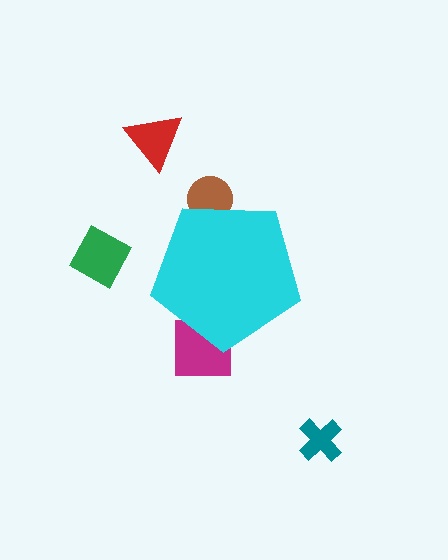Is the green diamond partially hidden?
No, the green diamond is fully visible.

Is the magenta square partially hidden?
Yes, the magenta square is partially hidden behind the cyan pentagon.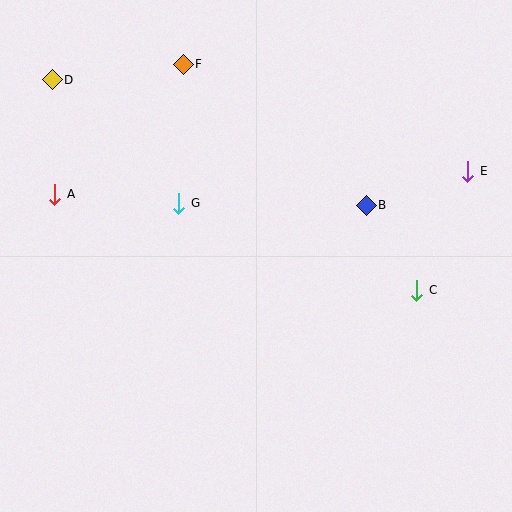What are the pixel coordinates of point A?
Point A is at (55, 194).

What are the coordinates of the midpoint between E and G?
The midpoint between E and G is at (323, 187).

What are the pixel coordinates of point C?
Point C is at (417, 290).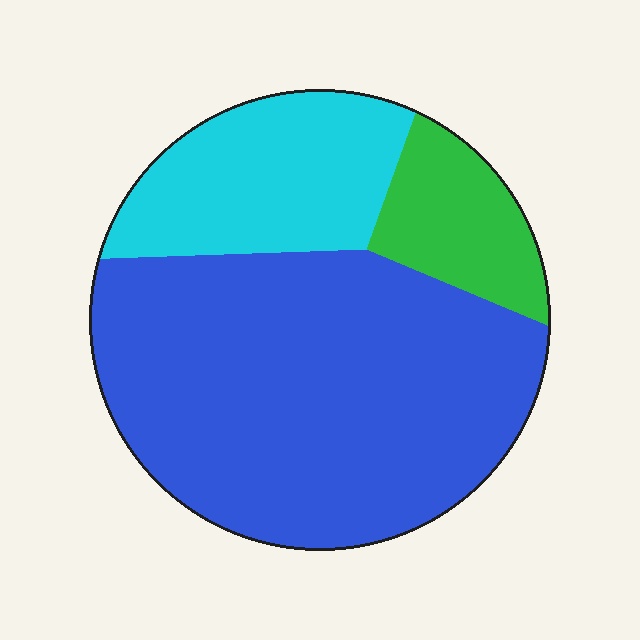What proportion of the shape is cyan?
Cyan takes up about one quarter (1/4) of the shape.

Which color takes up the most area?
Blue, at roughly 65%.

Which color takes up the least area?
Green, at roughly 15%.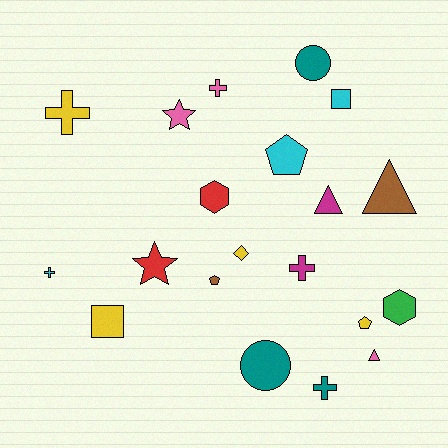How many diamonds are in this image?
There is 1 diamond.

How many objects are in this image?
There are 20 objects.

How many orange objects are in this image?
There are no orange objects.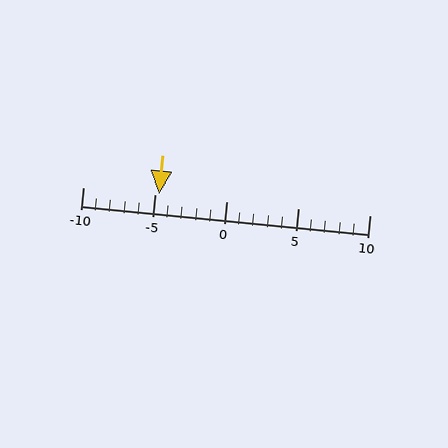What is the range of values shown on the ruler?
The ruler shows values from -10 to 10.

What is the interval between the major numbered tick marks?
The major tick marks are spaced 5 units apart.